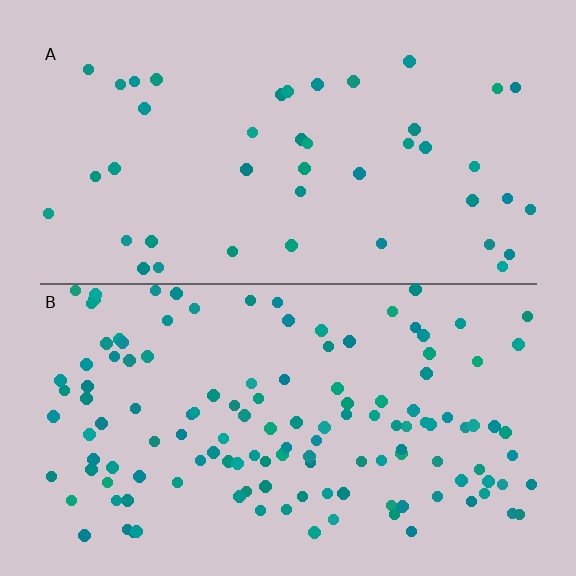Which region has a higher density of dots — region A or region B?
B (the bottom).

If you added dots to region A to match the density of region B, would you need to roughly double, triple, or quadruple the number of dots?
Approximately triple.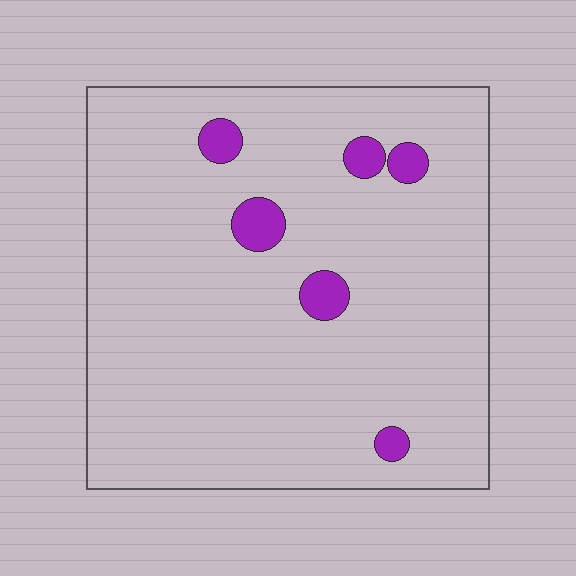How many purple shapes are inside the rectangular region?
6.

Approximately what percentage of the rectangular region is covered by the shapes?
Approximately 5%.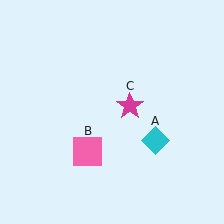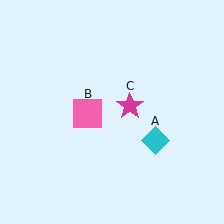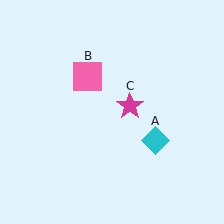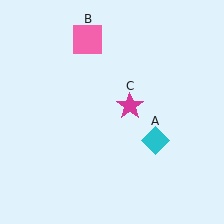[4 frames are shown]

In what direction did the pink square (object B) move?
The pink square (object B) moved up.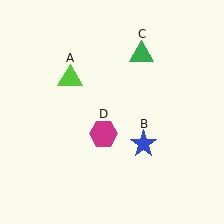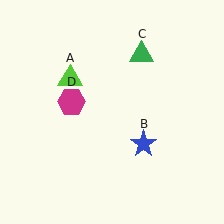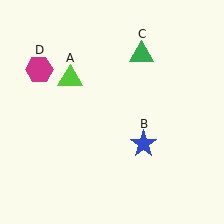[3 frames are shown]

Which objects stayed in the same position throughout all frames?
Lime triangle (object A) and blue star (object B) and green triangle (object C) remained stationary.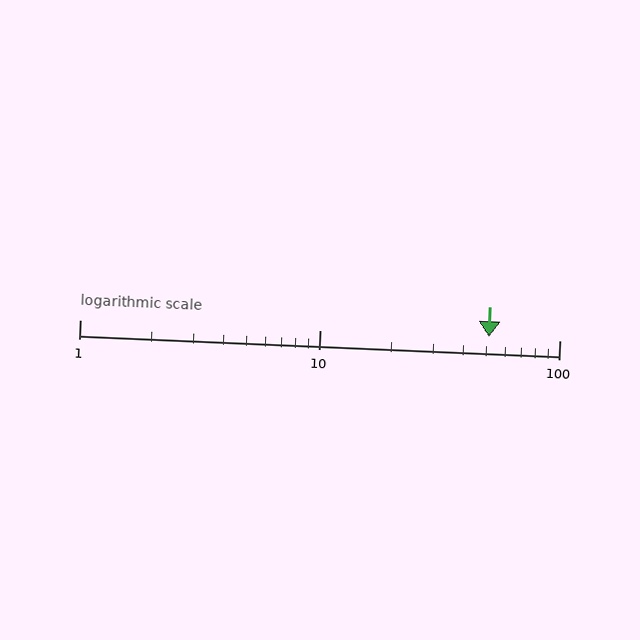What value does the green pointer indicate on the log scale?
The pointer indicates approximately 51.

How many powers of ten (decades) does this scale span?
The scale spans 2 decades, from 1 to 100.